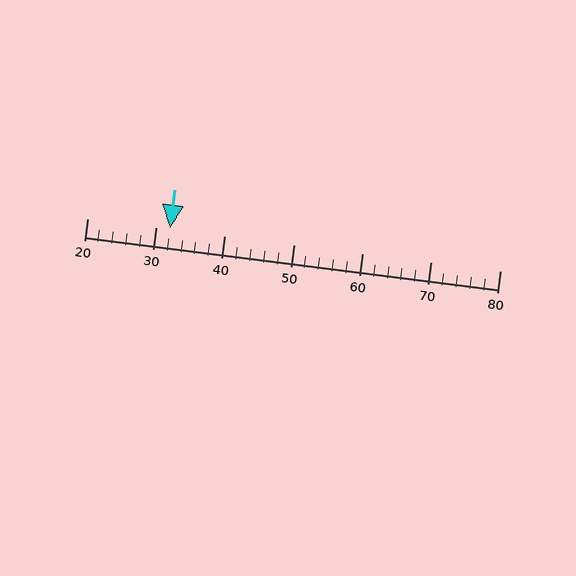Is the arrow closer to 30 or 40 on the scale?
The arrow is closer to 30.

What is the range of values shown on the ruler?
The ruler shows values from 20 to 80.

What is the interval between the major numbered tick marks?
The major tick marks are spaced 10 units apart.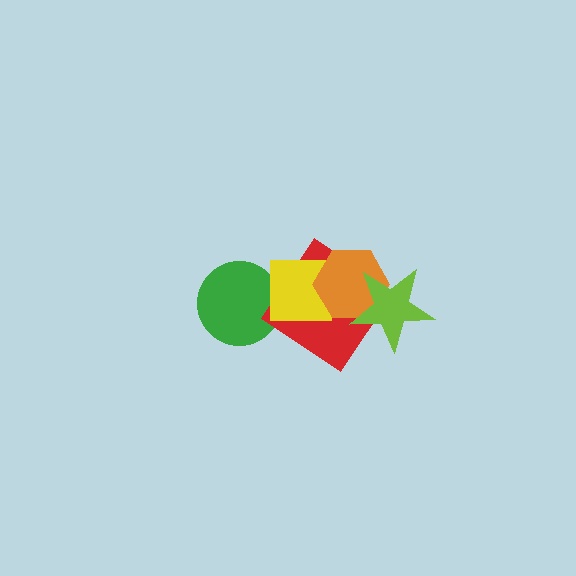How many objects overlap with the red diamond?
3 objects overlap with the red diamond.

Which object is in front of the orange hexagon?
The lime star is in front of the orange hexagon.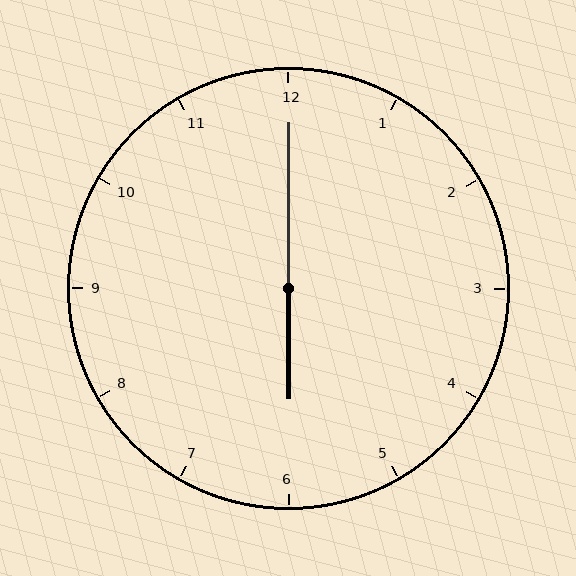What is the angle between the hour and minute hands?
Approximately 180 degrees.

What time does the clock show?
6:00.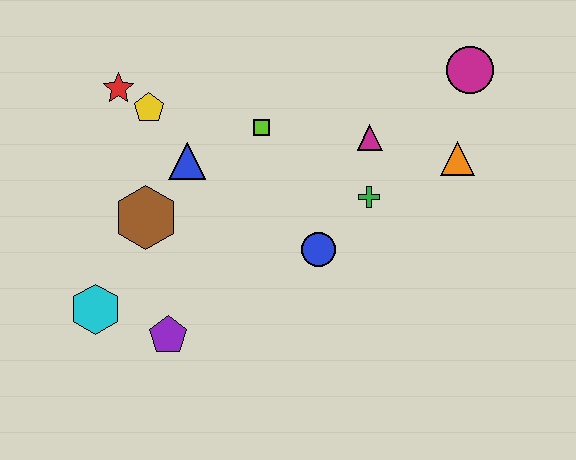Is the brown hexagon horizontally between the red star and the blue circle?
Yes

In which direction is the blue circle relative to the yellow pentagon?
The blue circle is to the right of the yellow pentagon.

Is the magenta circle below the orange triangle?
No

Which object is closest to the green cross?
The magenta triangle is closest to the green cross.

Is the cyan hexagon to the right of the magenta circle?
No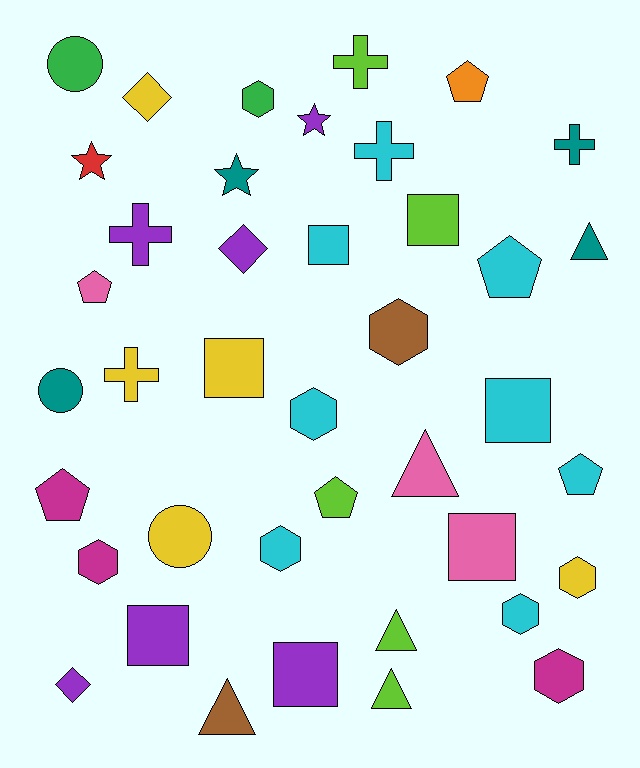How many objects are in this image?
There are 40 objects.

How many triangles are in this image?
There are 5 triangles.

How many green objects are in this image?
There are 2 green objects.